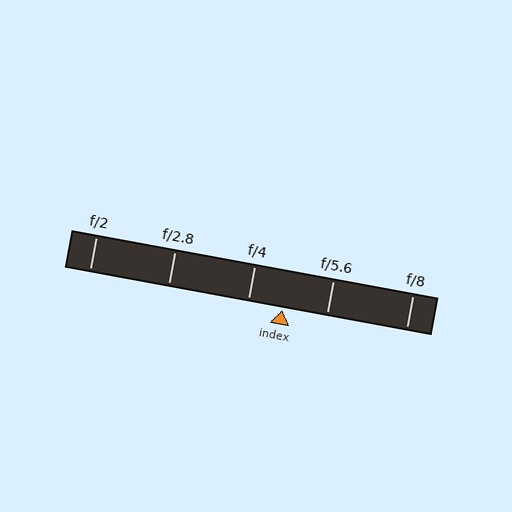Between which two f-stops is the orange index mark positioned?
The index mark is between f/4 and f/5.6.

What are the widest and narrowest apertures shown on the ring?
The widest aperture shown is f/2 and the narrowest is f/8.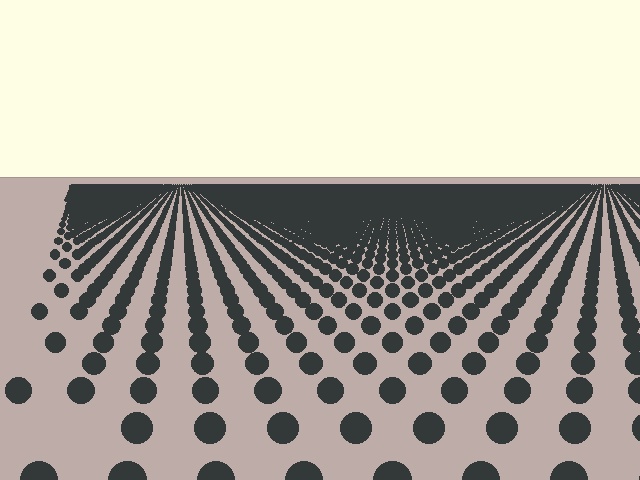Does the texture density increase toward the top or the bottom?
Density increases toward the top.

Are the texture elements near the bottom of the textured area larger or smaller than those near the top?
Larger. Near the bottom, elements are closer to the viewer and appear at a bigger on-screen size.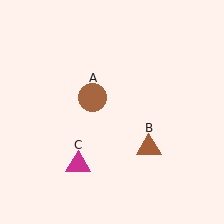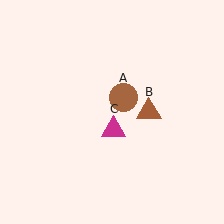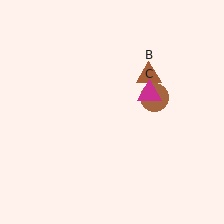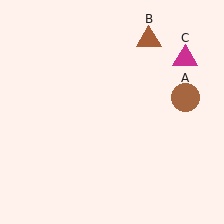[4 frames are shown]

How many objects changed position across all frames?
3 objects changed position: brown circle (object A), brown triangle (object B), magenta triangle (object C).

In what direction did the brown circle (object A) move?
The brown circle (object A) moved right.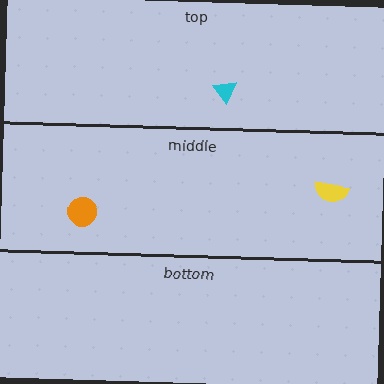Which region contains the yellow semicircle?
The middle region.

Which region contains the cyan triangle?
The top region.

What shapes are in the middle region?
The yellow semicircle, the orange circle.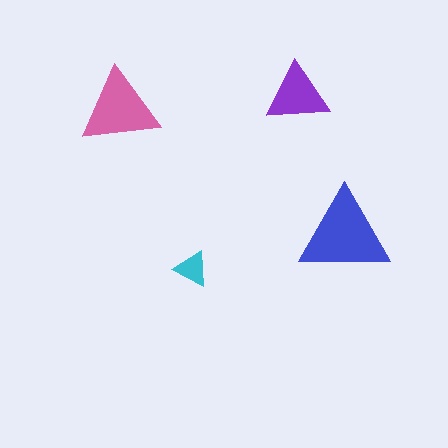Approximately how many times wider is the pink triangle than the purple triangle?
About 1.5 times wider.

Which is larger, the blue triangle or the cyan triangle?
The blue one.